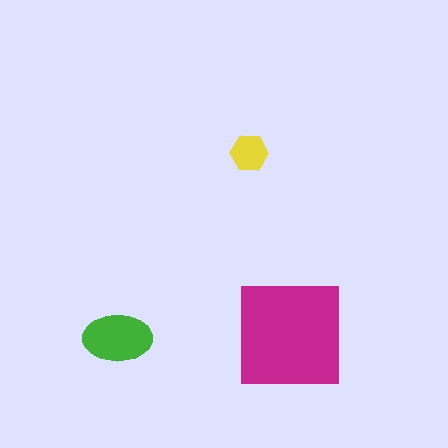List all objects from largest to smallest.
The magenta square, the green ellipse, the yellow hexagon.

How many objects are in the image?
There are 3 objects in the image.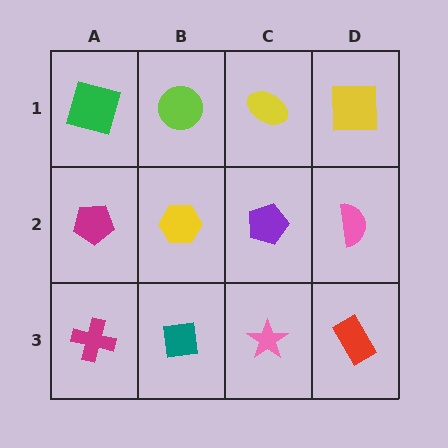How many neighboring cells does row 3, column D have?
2.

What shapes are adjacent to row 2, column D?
A yellow square (row 1, column D), a red rectangle (row 3, column D), a purple pentagon (row 2, column C).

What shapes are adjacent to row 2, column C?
A yellow ellipse (row 1, column C), a pink star (row 3, column C), a yellow hexagon (row 2, column B), a pink semicircle (row 2, column D).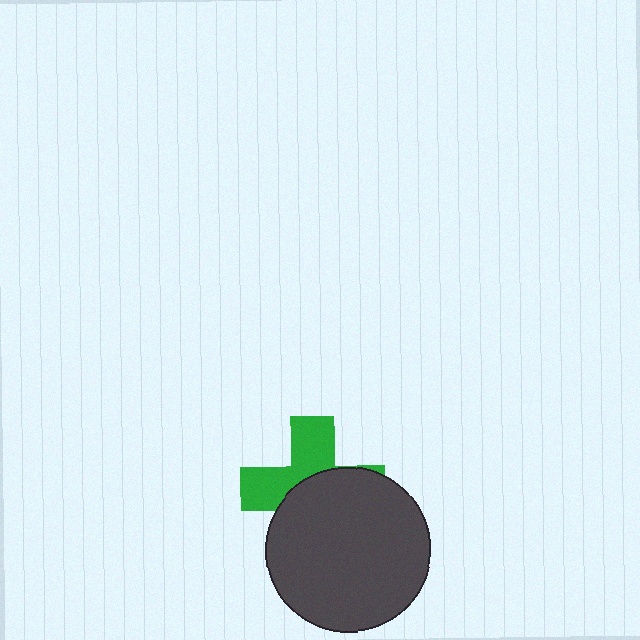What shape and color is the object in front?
The object in front is a dark gray circle.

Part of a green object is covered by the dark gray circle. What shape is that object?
It is a cross.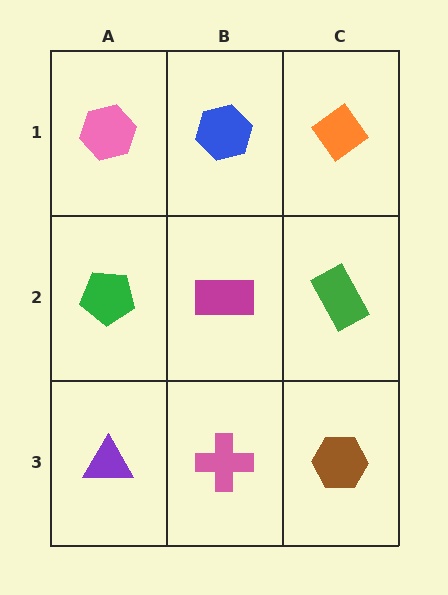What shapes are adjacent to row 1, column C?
A green rectangle (row 2, column C), a blue hexagon (row 1, column B).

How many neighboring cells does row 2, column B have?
4.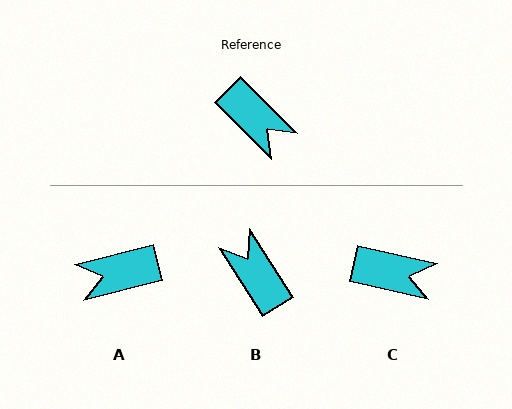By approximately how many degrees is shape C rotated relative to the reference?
Approximately 32 degrees counter-clockwise.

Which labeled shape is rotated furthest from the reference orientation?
B, about 167 degrees away.